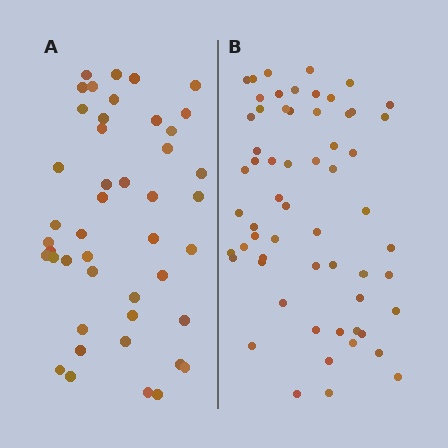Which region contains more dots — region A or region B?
Region B (the right region) has more dots.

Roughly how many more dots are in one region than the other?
Region B has approximately 15 more dots than region A.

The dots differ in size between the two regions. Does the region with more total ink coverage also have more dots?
No. Region A has more total ink coverage because its dots are larger, but region B actually contains more individual dots. Total area can be misleading — the number of items is what matters here.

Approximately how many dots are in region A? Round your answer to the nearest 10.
About 40 dots. (The exact count is 45, which rounds to 40.)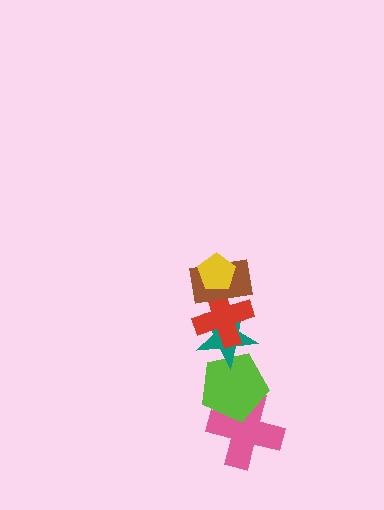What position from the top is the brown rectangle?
The brown rectangle is 2nd from the top.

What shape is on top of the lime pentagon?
The teal star is on top of the lime pentagon.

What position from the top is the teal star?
The teal star is 4th from the top.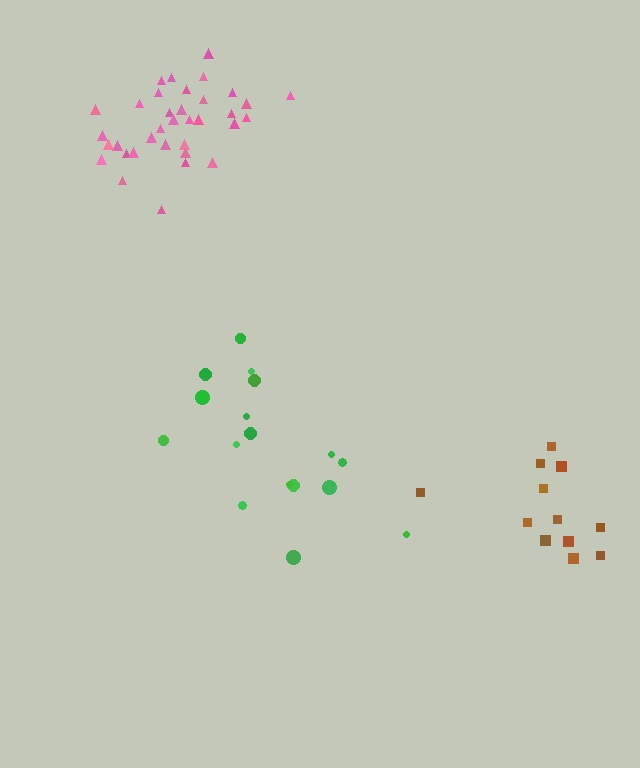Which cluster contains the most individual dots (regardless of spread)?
Pink (35).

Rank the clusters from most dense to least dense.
pink, brown, green.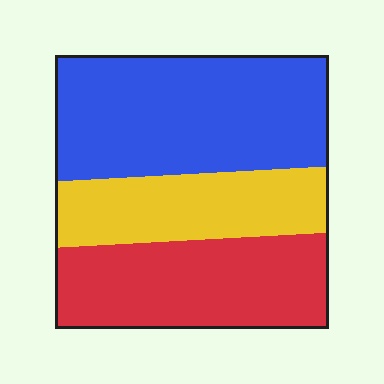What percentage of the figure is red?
Red takes up about one third (1/3) of the figure.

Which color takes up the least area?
Yellow, at roughly 25%.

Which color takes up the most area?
Blue, at roughly 45%.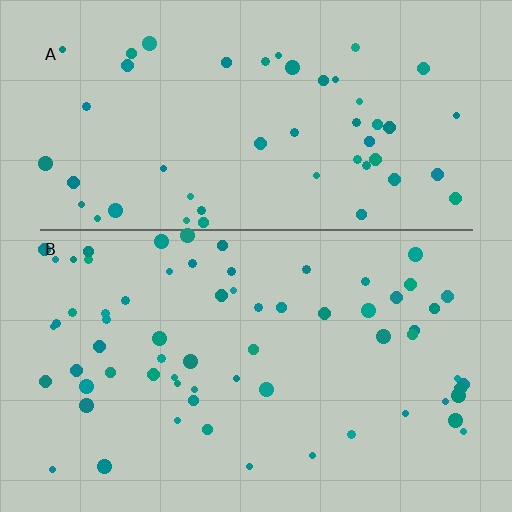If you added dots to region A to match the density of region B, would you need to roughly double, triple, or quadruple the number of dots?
Approximately double.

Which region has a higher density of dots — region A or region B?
B (the bottom).